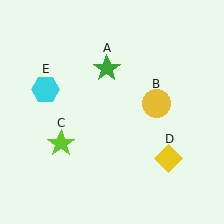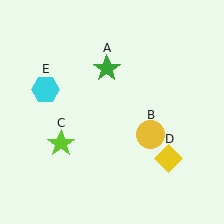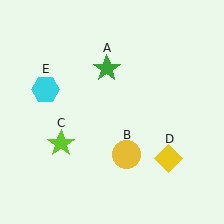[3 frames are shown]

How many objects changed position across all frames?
1 object changed position: yellow circle (object B).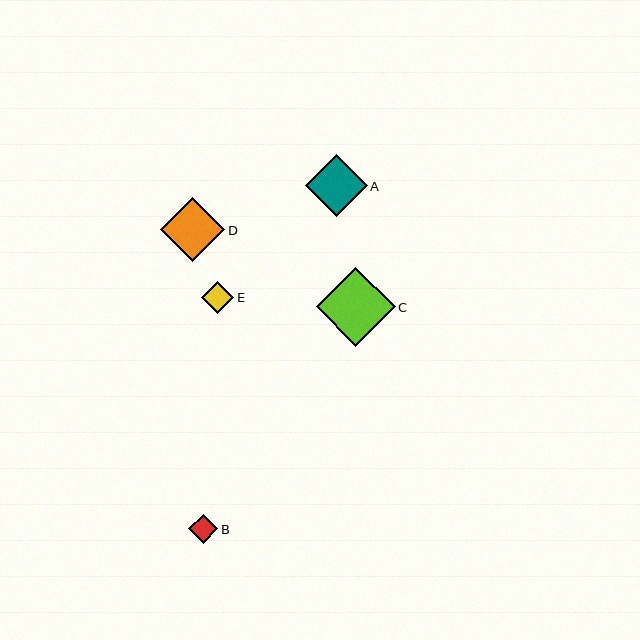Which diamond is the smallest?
Diamond B is the smallest with a size of approximately 29 pixels.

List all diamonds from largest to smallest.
From largest to smallest: C, D, A, E, B.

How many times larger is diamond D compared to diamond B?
Diamond D is approximately 2.2 times the size of diamond B.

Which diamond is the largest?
Diamond C is the largest with a size of approximately 79 pixels.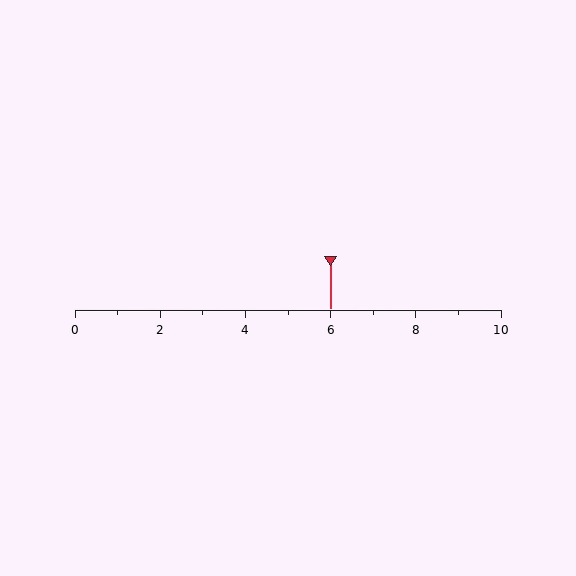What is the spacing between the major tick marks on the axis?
The major ticks are spaced 2 apart.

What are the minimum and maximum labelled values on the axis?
The axis runs from 0 to 10.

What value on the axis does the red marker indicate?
The marker indicates approximately 6.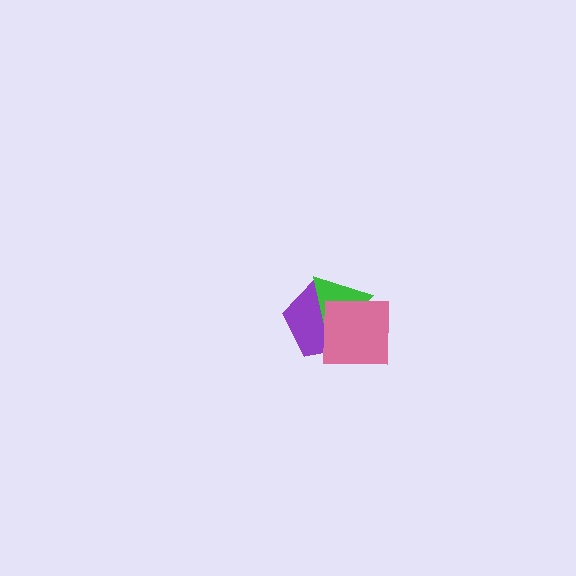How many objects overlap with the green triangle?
2 objects overlap with the green triangle.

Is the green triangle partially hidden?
Yes, it is partially covered by another shape.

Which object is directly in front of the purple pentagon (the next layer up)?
The green triangle is directly in front of the purple pentagon.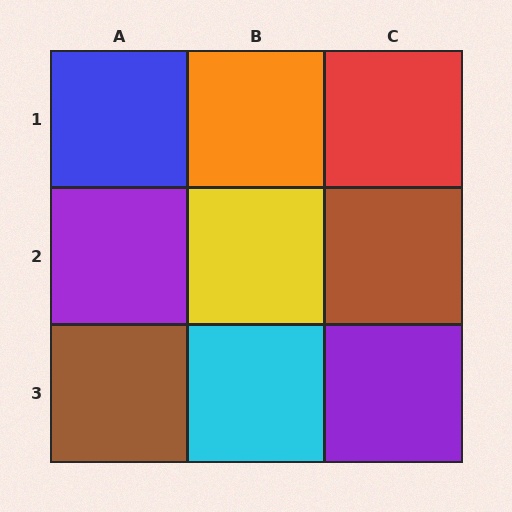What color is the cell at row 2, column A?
Purple.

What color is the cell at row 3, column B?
Cyan.